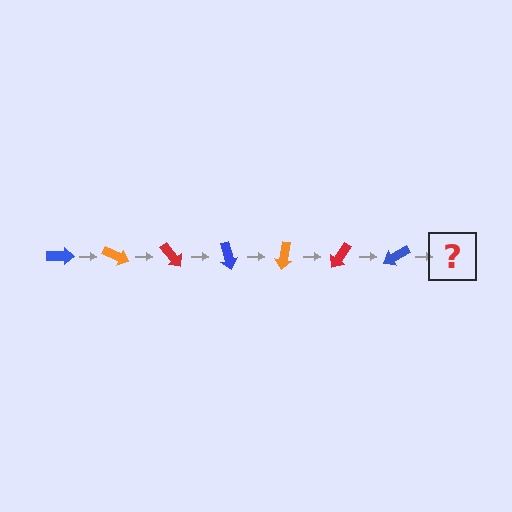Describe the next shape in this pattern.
It should be an orange arrow, rotated 175 degrees from the start.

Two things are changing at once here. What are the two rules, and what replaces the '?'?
The two rules are that it rotates 25 degrees each step and the color cycles through blue, orange, and red. The '?' should be an orange arrow, rotated 175 degrees from the start.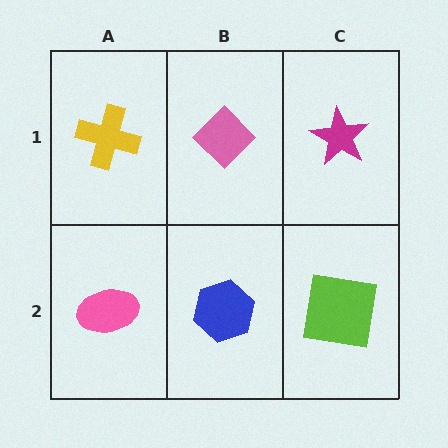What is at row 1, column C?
A magenta star.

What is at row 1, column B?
A pink diamond.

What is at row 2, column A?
A pink ellipse.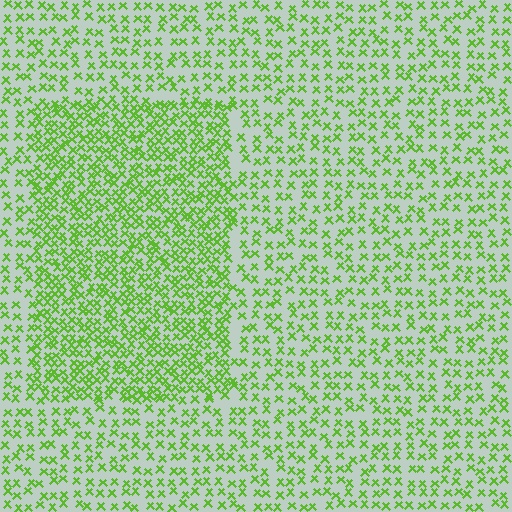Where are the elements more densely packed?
The elements are more densely packed inside the rectangle boundary.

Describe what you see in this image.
The image contains small lime elements arranged at two different densities. A rectangle-shaped region is visible where the elements are more densely packed than the surrounding area.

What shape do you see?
I see a rectangle.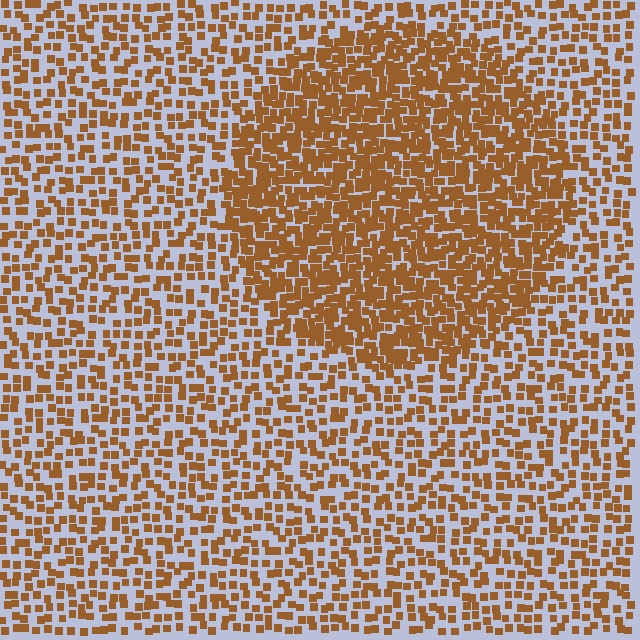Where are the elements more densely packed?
The elements are more densely packed inside the circle boundary.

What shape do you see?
I see a circle.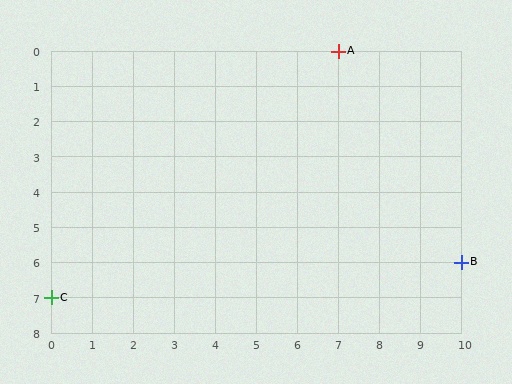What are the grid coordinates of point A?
Point A is at grid coordinates (7, 0).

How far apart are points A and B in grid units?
Points A and B are 3 columns and 6 rows apart (about 6.7 grid units diagonally).